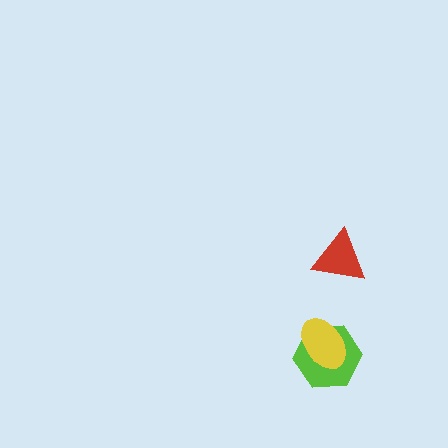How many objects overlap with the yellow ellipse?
1 object overlaps with the yellow ellipse.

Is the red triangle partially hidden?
No, no other shape covers it.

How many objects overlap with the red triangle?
0 objects overlap with the red triangle.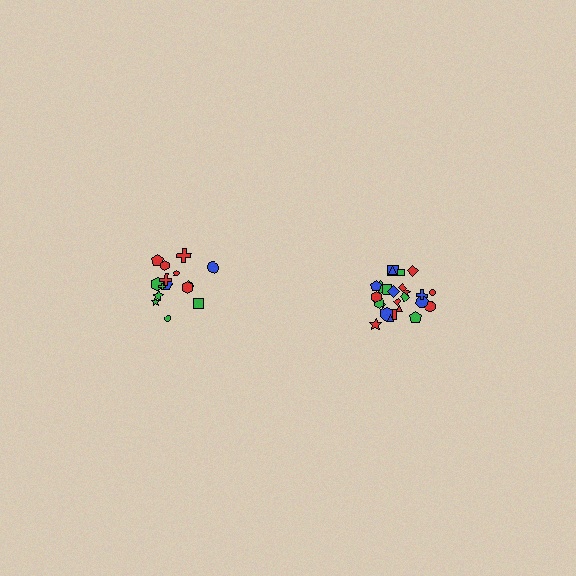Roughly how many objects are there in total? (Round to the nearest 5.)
Roughly 40 objects in total.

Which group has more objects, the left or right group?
The right group.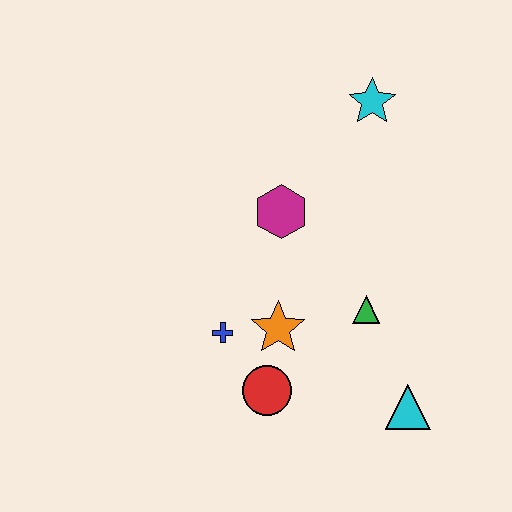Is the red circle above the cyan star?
No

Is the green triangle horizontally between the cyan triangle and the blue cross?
Yes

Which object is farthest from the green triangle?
The cyan star is farthest from the green triangle.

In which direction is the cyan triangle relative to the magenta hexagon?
The cyan triangle is below the magenta hexagon.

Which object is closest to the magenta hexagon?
The orange star is closest to the magenta hexagon.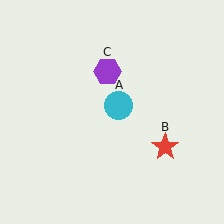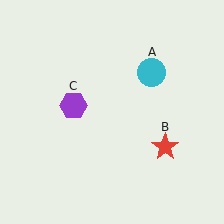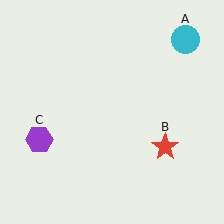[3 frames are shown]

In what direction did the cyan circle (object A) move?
The cyan circle (object A) moved up and to the right.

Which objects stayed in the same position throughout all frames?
Red star (object B) remained stationary.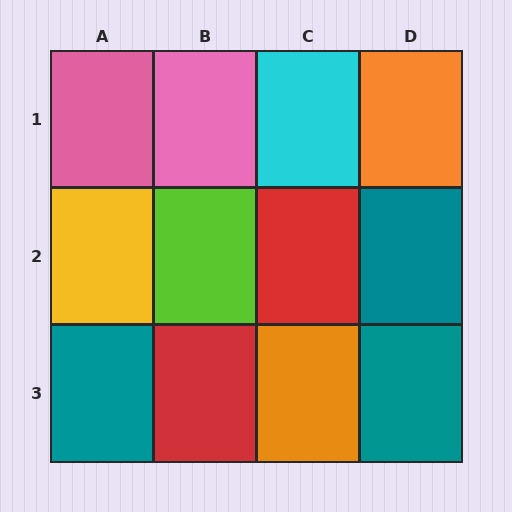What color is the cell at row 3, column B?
Red.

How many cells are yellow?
1 cell is yellow.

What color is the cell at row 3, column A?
Teal.